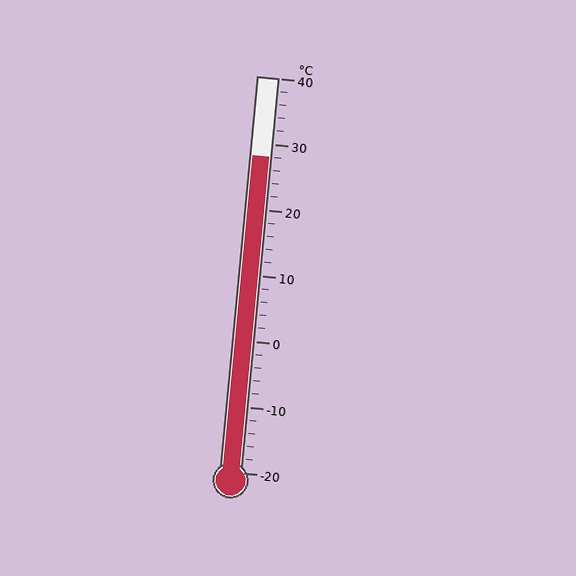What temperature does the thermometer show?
The thermometer shows approximately 28°C.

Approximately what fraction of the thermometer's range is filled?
The thermometer is filled to approximately 80% of its range.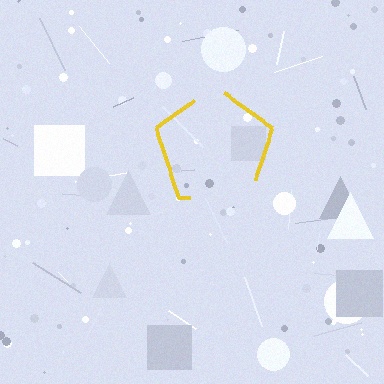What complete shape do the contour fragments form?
The contour fragments form a pentagon.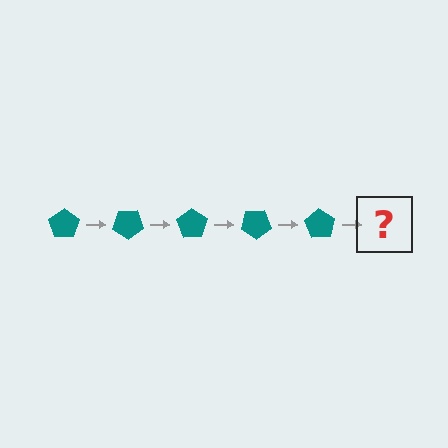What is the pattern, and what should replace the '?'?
The pattern is that the pentagon rotates 35 degrees each step. The '?' should be a teal pentagon rotated 175 degrees.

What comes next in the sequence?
The next element should be a teal pentagon rotated 175 degrees.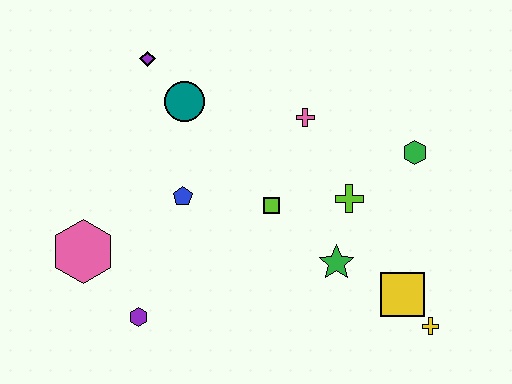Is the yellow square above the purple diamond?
No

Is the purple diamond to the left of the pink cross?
Yes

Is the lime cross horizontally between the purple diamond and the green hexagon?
Yes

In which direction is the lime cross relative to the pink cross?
The lime cross is below the pink cross.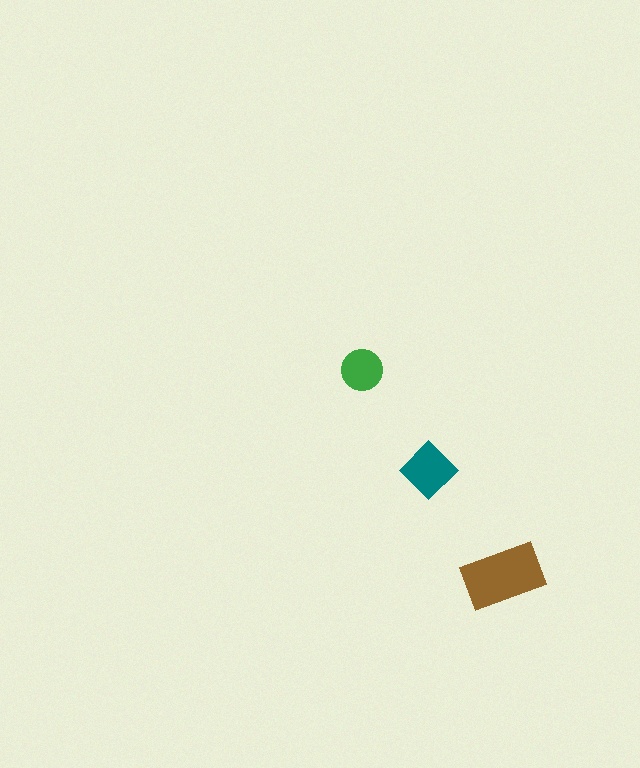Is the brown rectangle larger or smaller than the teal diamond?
Larger.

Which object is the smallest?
The green circle.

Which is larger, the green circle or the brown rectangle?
The brown rectangle.